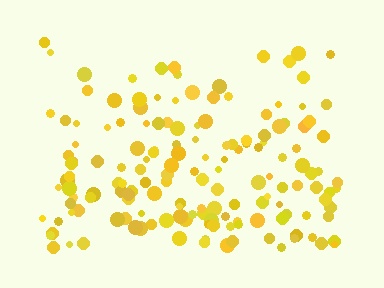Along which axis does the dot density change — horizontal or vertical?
Vertical.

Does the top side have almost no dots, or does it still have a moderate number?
Still a moderate number, just noticeably fewer than the bottom.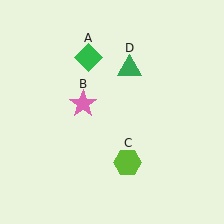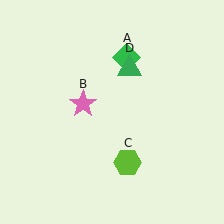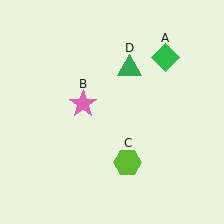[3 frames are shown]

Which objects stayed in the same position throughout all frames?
Pink star (object B) and lime hexagon (object C) and green triangle (object D) remained stationary.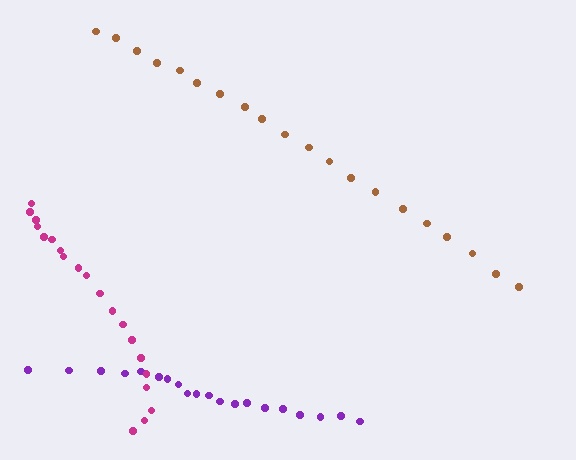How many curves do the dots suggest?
There are 3 distinct paths.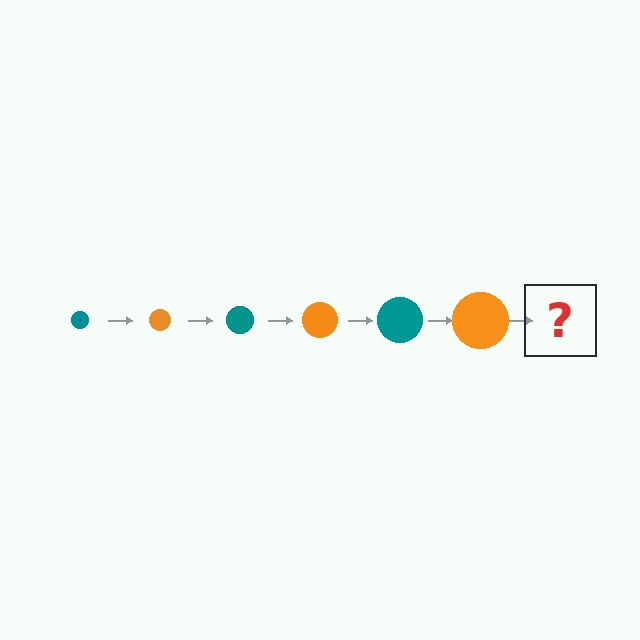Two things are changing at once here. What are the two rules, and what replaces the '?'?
The two rules are that the circle grows larger each step and the color cycles through teal and orange. The '?' should be a teal circle, larger than the previous one.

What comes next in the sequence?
The next element should be a teal circle, larger than the previous one.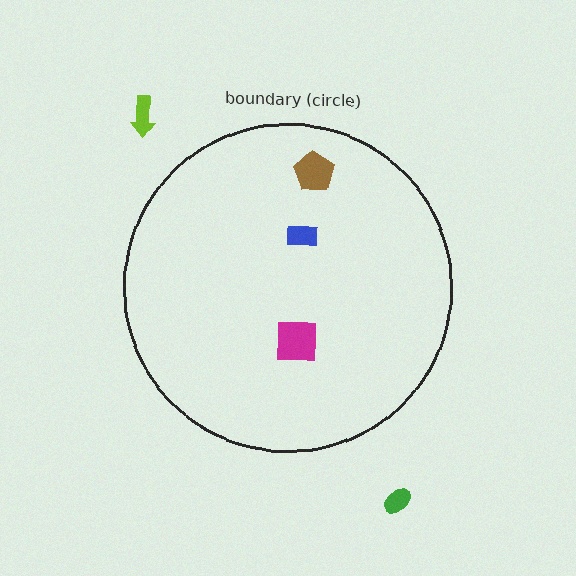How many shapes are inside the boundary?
3 inside, 2 outside.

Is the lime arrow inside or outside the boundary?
Outside.